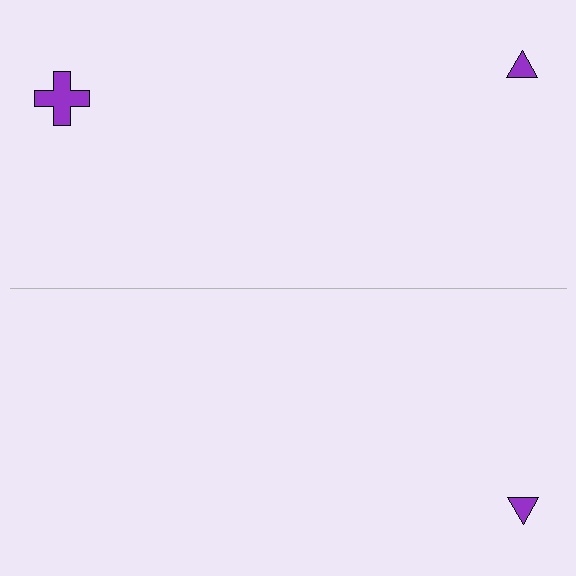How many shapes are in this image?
There are 3 shapes in this image.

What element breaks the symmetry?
A purple cross is missing from the bottom side.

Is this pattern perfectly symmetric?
No, the pattern is not perfectly symmetric. A purple cross is missing from the bottom side.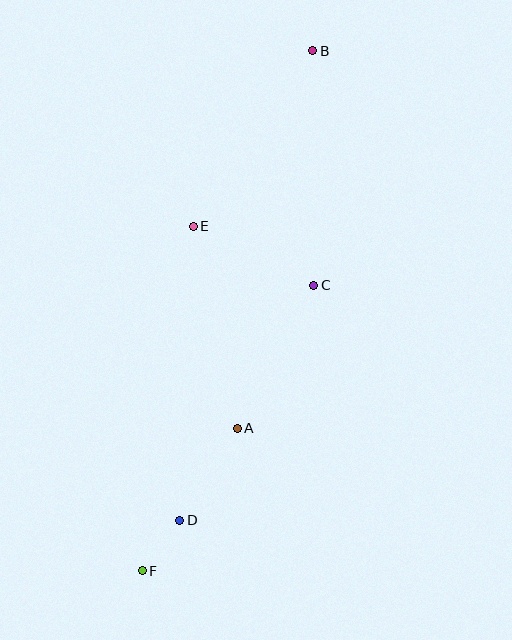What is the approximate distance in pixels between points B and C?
The distance between B and C is approximately 234 pixels.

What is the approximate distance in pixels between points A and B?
The distance between A and B is approximately 385 pixels.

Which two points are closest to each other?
Points D and F are closest to each other.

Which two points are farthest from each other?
Points B and F are farthest from each other.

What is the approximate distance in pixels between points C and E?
The distance between C and E is approximately 134 pixels.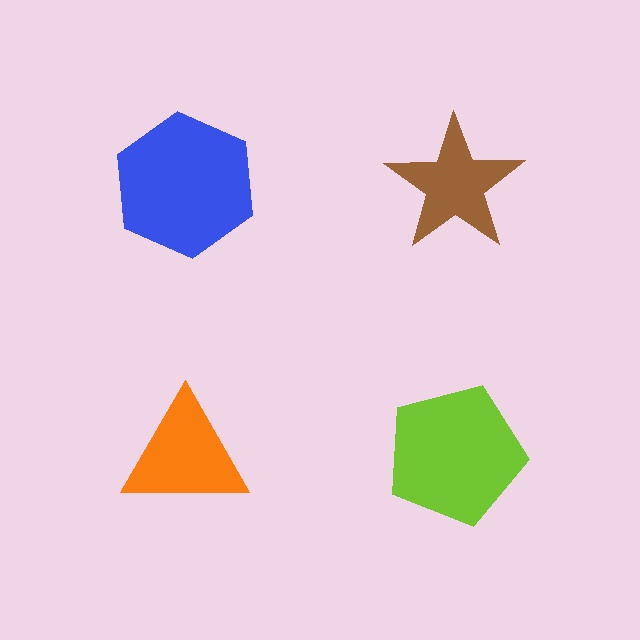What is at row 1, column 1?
A blue hexagon.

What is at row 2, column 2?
A lime pentagon.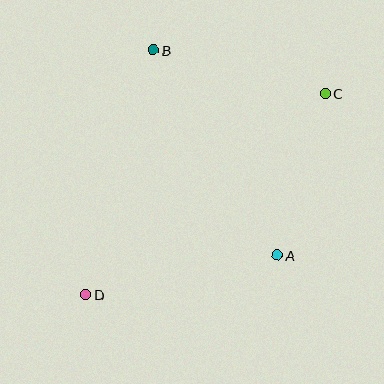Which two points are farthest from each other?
Points C and D are farthest from each other.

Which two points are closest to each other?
Points A and C are closest to each other.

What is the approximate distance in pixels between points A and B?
The distance between A and B is approximately 240 pixels.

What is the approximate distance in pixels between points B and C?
The distance between B and C is approximately 177 pixels.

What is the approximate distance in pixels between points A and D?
The distance between A and D is approximately 196 pixels.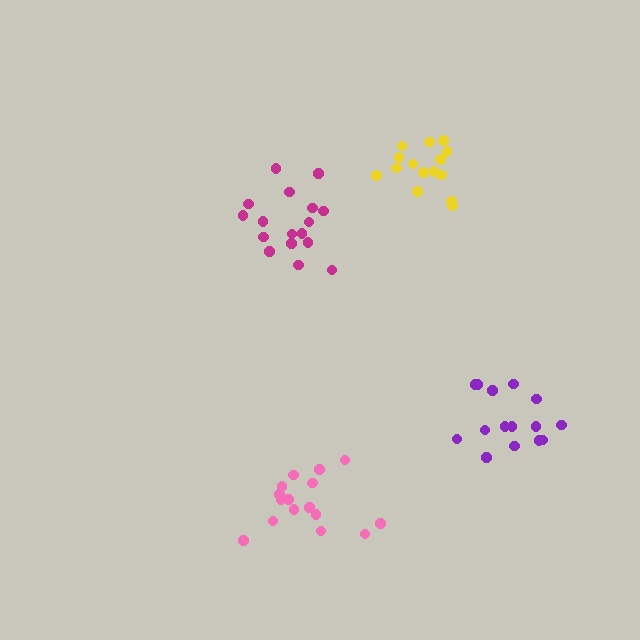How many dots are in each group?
Group 1: 15 dots, Group 2: 17 dots, Group 3: 15 dots, Group 4: 16 dots (63 total).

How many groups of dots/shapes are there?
There are 4 groups.